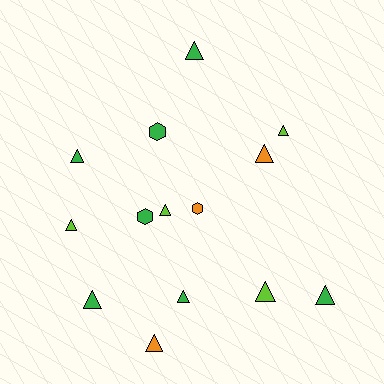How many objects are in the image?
There are 14 objects.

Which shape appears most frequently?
Triangle, with 11 objects.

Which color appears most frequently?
Green, with 7 objects.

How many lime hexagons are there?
There are no lime hexagons.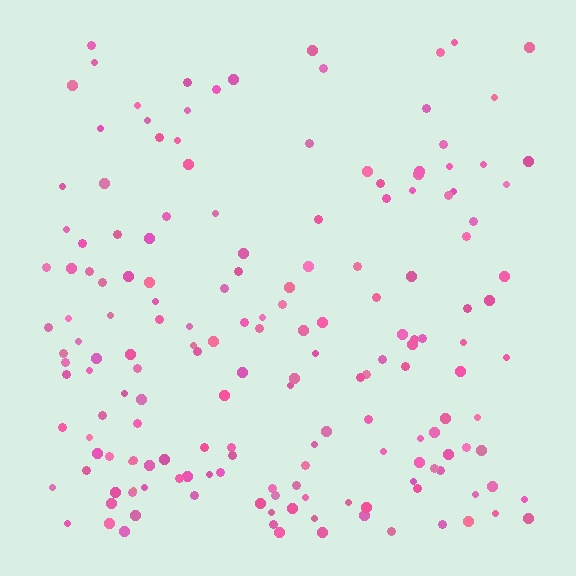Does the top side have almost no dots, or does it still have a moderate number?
Still a moderate number, just noticeably fewer than the bottom.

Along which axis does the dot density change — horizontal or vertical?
Vertical.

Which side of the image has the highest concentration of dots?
The bottom.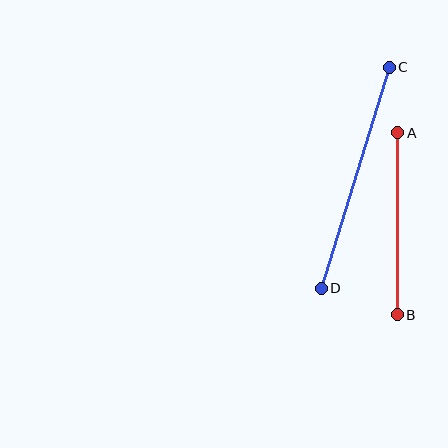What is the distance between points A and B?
The distance is approximately 182 pixels.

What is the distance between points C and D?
The distance is approximately 231 pixels.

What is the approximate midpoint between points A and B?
The midpoint is at approximately (398, 224) pixels.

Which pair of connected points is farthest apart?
Points C and D are farthest apart.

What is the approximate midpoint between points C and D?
The midpoint is at approximately (355, 178) pixels.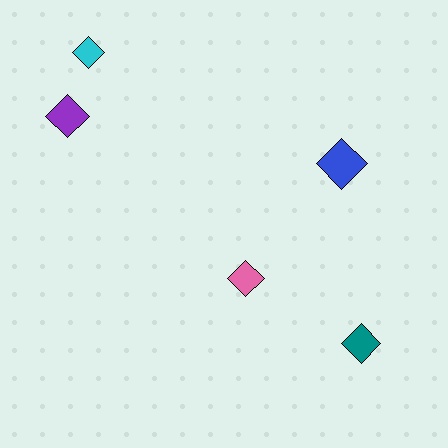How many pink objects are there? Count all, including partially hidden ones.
There is 1 pink object.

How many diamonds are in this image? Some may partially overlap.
There are 5 diamonds.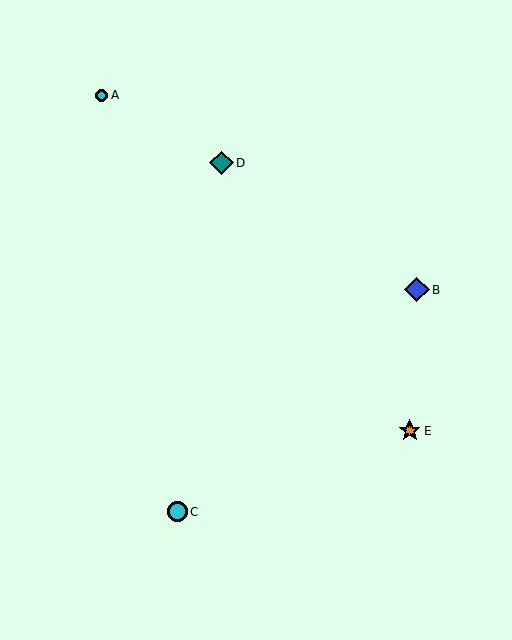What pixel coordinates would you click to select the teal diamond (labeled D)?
Click at (221, 163) to select the teal diamond D.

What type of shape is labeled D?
Shape D is a teal diamond.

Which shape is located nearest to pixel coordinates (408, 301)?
The blue diamond (labeled B) at (417, 290) is nearest to that location.